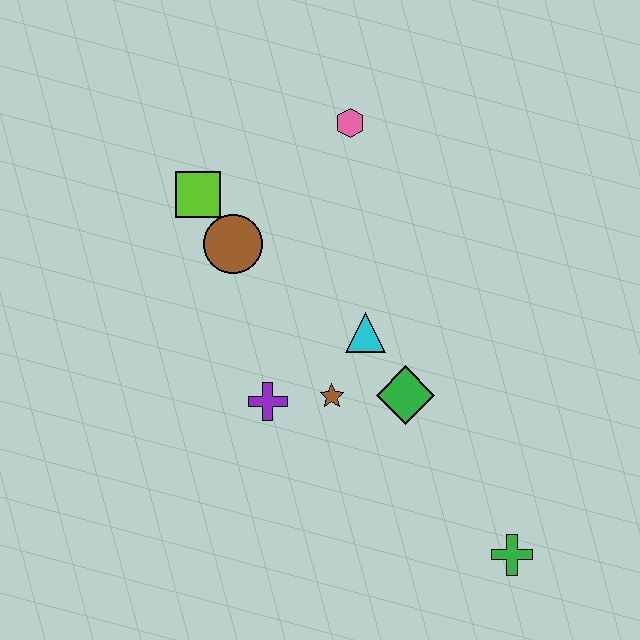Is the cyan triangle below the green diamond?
No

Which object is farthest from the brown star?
The pink hexagon is farthest from the brown star.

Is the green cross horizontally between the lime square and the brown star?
No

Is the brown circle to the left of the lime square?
No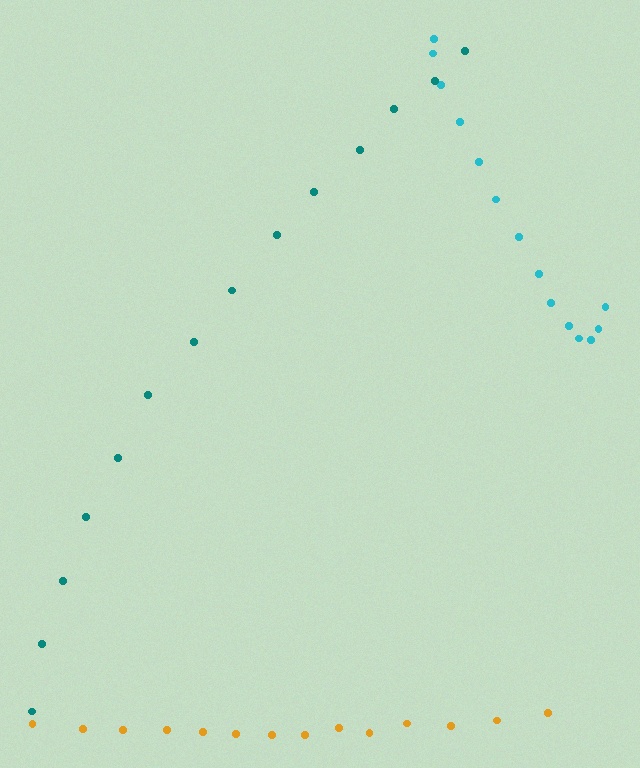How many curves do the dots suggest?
There are 3 distinct paths.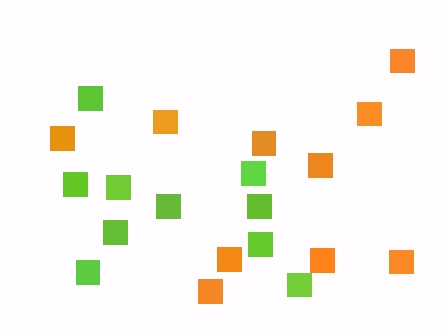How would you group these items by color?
There are 2 groups: one group of lime squares (10) and one group of orange squares (10).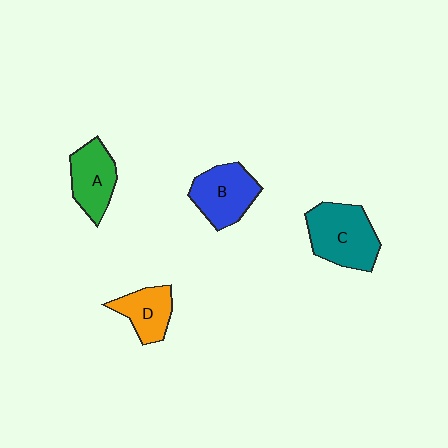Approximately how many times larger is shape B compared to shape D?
Approximately 1.3 times.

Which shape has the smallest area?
Shape D (orange).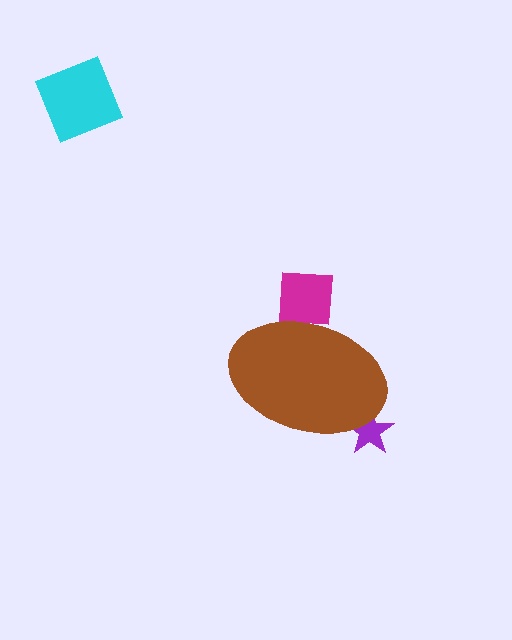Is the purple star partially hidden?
Yes, the purple star is partially hidden behind the brown ellipse.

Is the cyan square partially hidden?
No, the cyan square is fully visible.